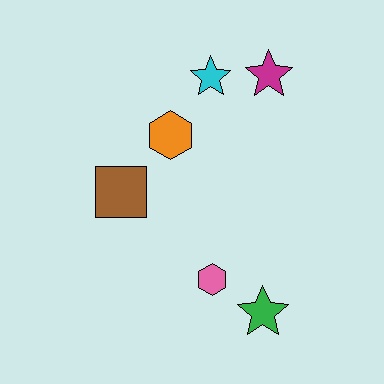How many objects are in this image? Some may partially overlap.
There are 6 objects.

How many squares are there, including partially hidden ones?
There is 1 square.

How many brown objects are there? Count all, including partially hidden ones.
There is 1 brown object.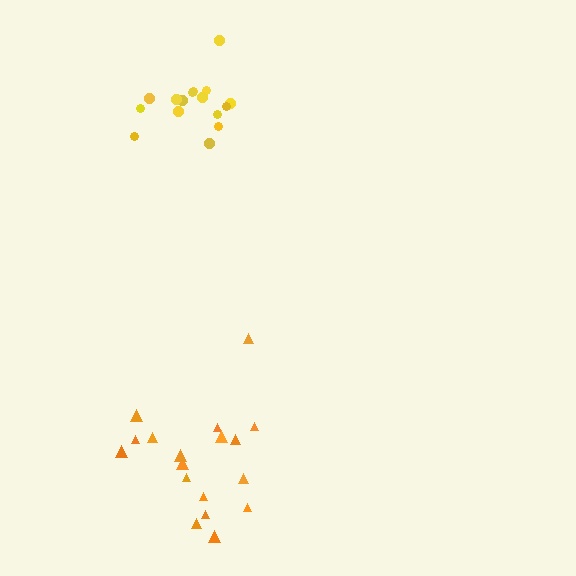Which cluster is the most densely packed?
Yellow.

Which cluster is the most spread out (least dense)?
Orange.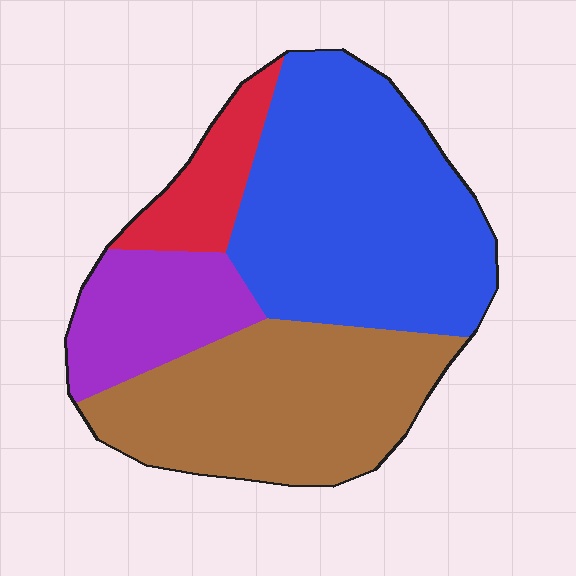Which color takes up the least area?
Red, at roughly 10%.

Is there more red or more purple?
Purple.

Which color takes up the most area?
Blue, at roughly 40%.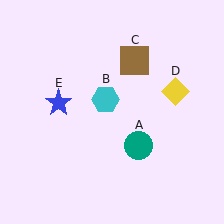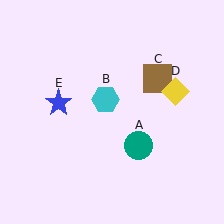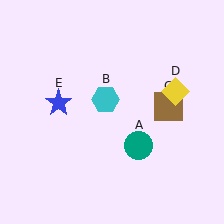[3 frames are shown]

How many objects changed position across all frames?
1 object changed position: brown square (object C).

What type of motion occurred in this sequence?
The brown square (object C) rotated clockwise around the center of the scene.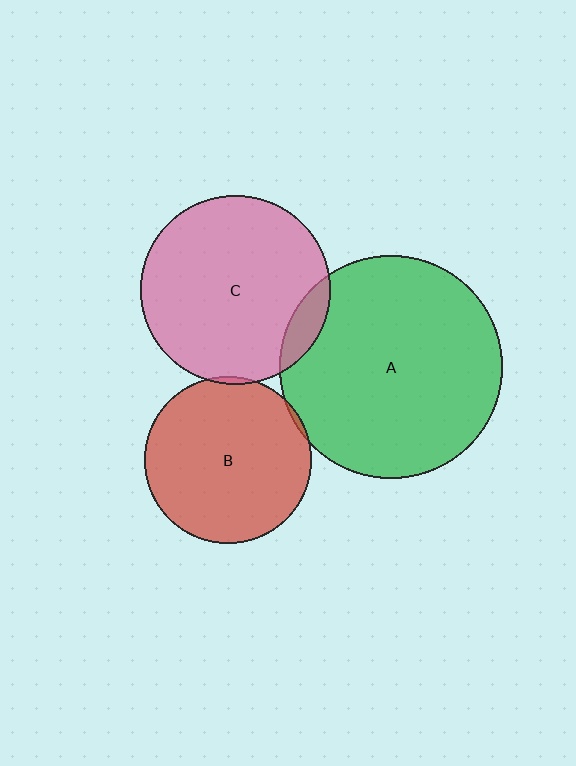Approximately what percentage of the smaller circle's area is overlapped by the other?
Approximately 5%.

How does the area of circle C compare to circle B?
Approximately 1.3 times.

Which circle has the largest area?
Circle A (green).